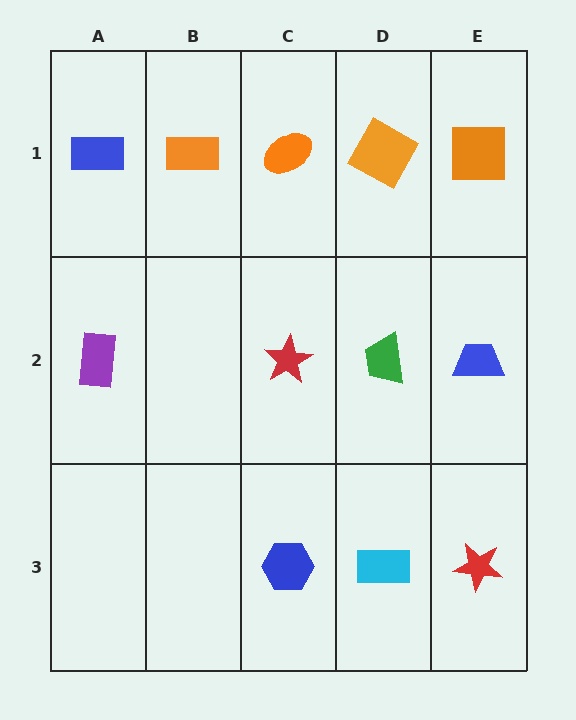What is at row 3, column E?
A red star.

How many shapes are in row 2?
4 shapes.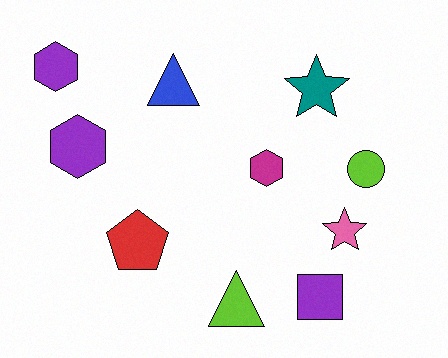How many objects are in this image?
There are 10 objects.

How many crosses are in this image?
There are no crosses.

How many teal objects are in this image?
There is 1 teal object.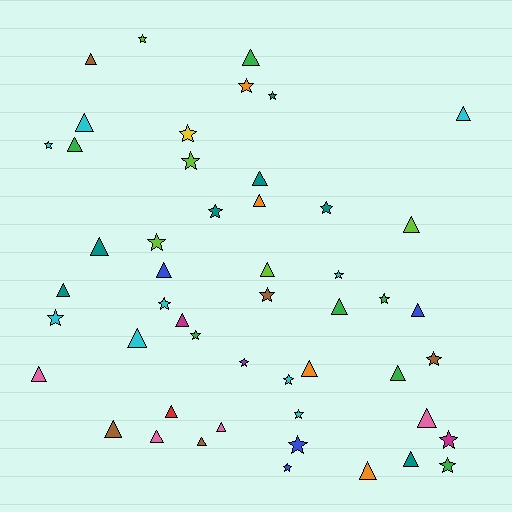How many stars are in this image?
There are 23 stars.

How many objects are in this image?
There are 50 objects.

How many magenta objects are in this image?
There are 2 magenta objects.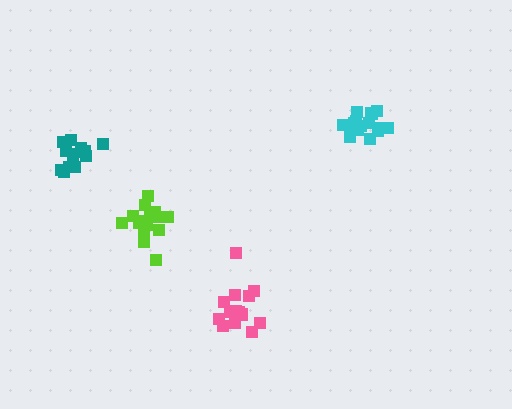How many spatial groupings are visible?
There are 4 spatial groupings.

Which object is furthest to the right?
The cyan cluster is rightmost.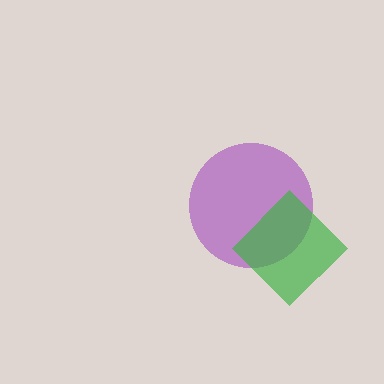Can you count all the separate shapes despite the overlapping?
Yes, there are 2 separate shapes.